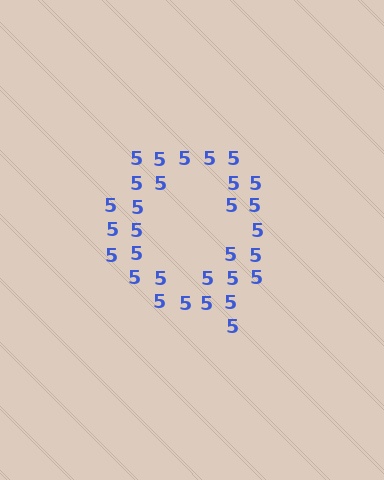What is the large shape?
The large shape is the letter Q.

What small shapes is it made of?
It is made of small digit 5's.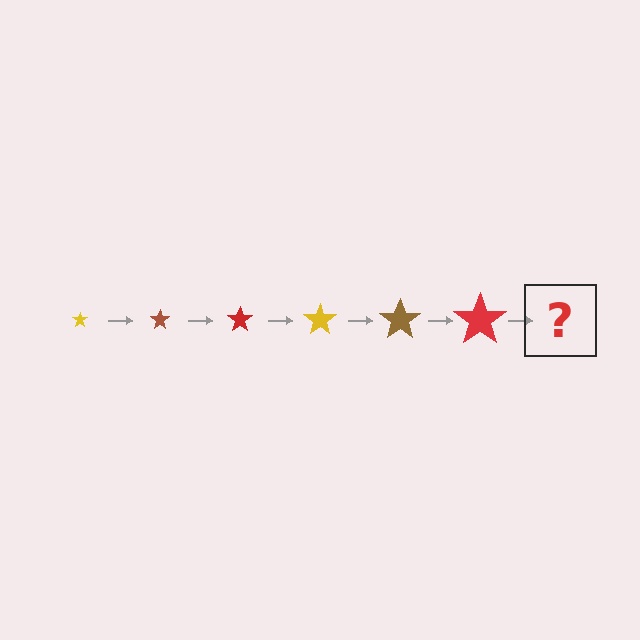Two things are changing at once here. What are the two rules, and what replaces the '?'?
The two rules are that the star grows larger each step and the color cycles through yellow, brown, and red. The '?' should be a yellow star, larger than the previous one.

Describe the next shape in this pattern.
It should be a yellow star, larger than the previous one.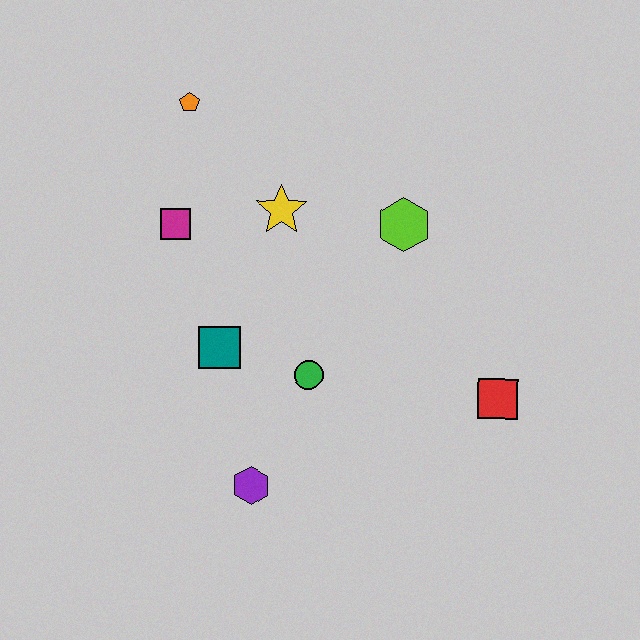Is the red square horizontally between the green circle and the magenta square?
No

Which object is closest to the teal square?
The green circle is closest to the teal square.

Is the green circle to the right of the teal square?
Yes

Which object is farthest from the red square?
The orange pentagon is farthest from the red square.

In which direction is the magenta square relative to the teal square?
The magenta square is above the teal square.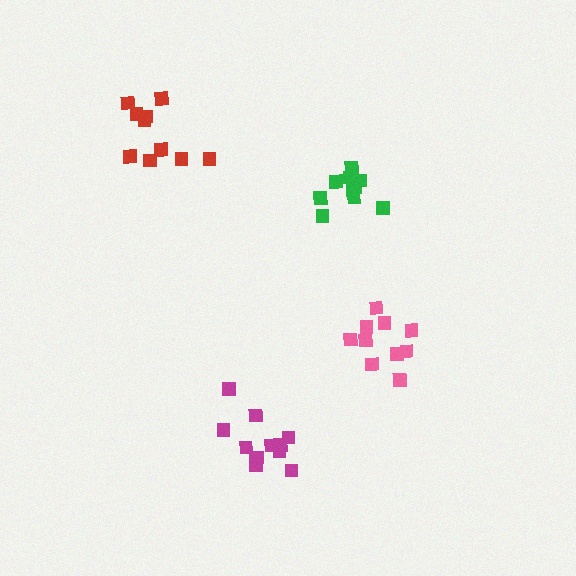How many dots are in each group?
Group 1: 10 dots, Group 2: 10 dots, Group 3: 12 dots, Group 4: 10 dots (42 total).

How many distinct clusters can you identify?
There are 4 distinct clusters.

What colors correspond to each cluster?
The clusters are colored: green, red, magenta, pink.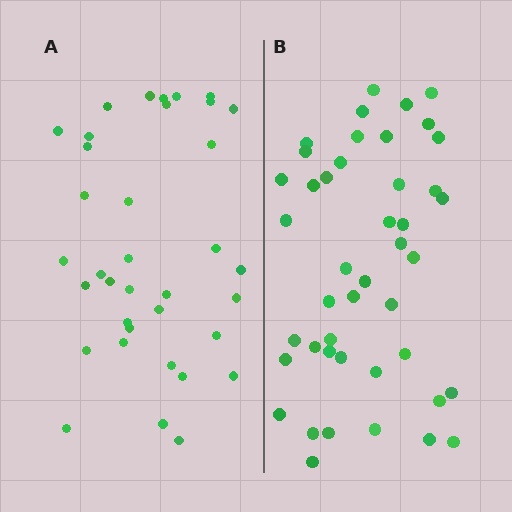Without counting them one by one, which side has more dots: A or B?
Region B (the right region) has more dots.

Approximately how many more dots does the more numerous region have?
Region B has roughly 8 or so more dots than region A.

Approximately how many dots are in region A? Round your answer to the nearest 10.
About 40 dots. (The exact count is 36, which rounds to 40.)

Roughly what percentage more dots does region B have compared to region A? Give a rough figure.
About 20% more.